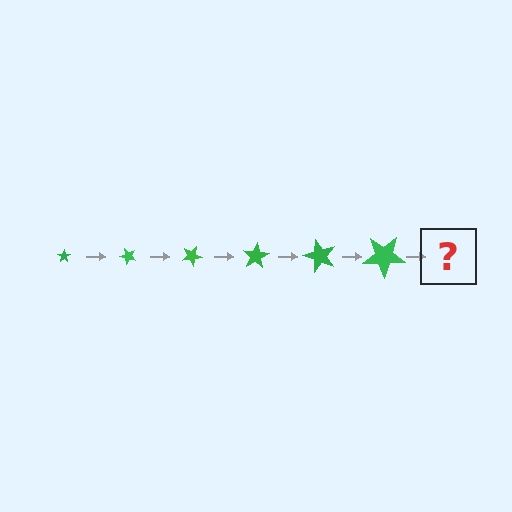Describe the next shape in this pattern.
It should be a star, larger than the previous one and rotated 300 degrees from the start.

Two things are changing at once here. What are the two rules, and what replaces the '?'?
The two rules are that the star grows larger each step and it rotates 50 degrees each step. The '?' should be a star, larger than the previous one and rotated 300 degrees from the start.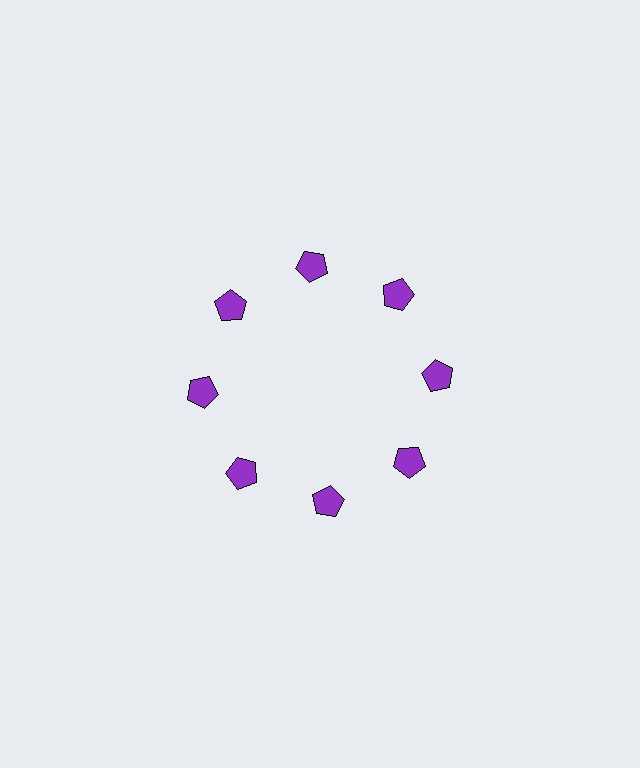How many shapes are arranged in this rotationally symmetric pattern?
There are 8 shapes, arranged in 8 groups of 1.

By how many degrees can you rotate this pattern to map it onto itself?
The pattern maps onto itself every 45 degrees of rotation.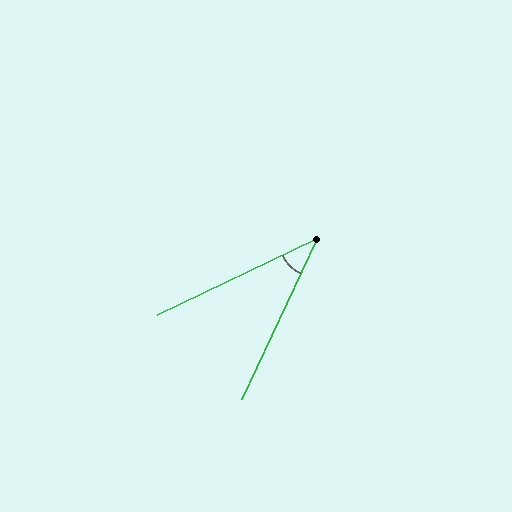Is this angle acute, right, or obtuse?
It is acute.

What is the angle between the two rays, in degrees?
Approximately 39 degrees.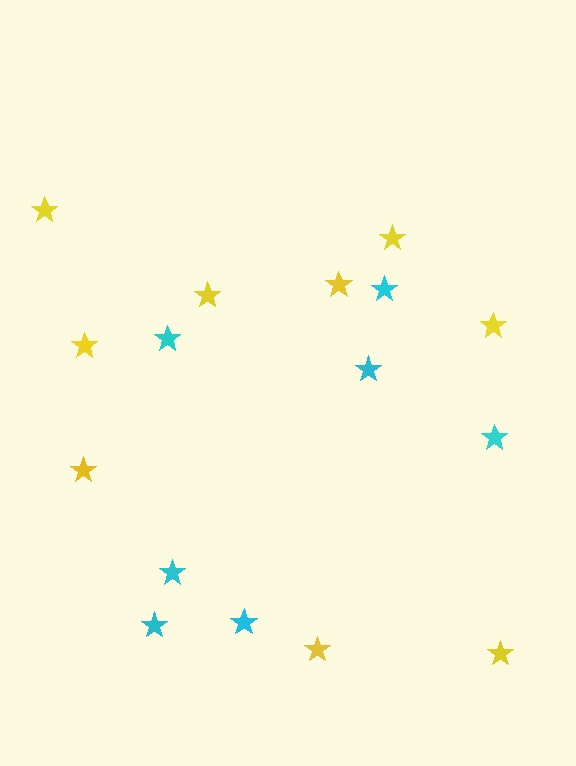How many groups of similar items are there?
There are 2 groups: one group of cyan stars (7) and one group of yellow stars (9).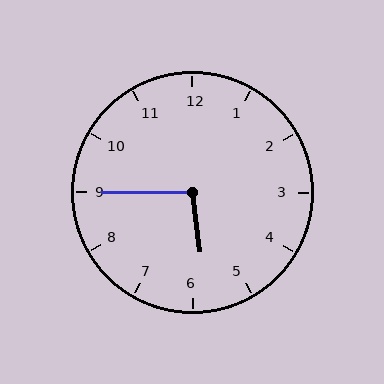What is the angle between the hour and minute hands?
Approximately 98 degrees.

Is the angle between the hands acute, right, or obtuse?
It is obtuse.